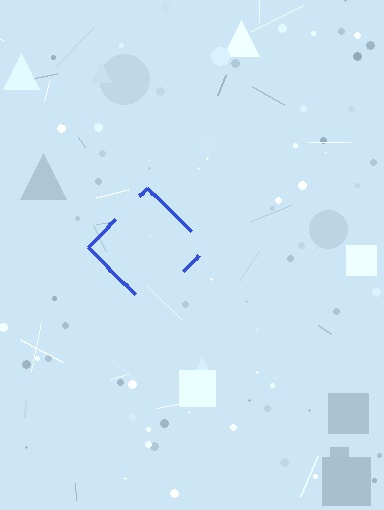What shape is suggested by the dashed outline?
The dashed outline suggests a diamond.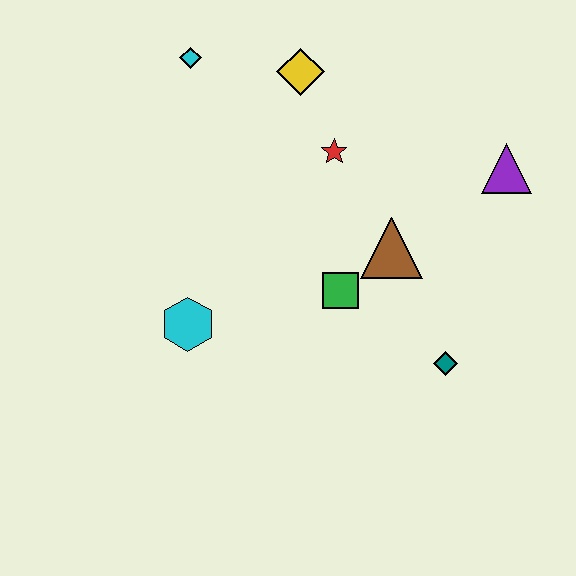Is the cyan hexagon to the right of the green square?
No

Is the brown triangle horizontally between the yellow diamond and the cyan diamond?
No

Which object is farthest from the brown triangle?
The cyan diamond is farthest from the brown triangle.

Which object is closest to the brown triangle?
The green square is closest to the brown triangle.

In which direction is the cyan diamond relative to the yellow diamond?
The cyan diamond is to the left of the yellow diamond.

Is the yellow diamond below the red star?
No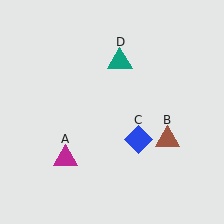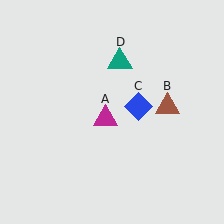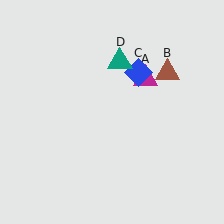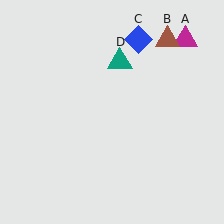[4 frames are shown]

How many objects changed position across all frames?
3 objects changed position: magenta triangle (object A), brown triangle (object B), blue diamond (object C).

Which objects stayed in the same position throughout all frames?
Teal triangle (object D) remained stationary.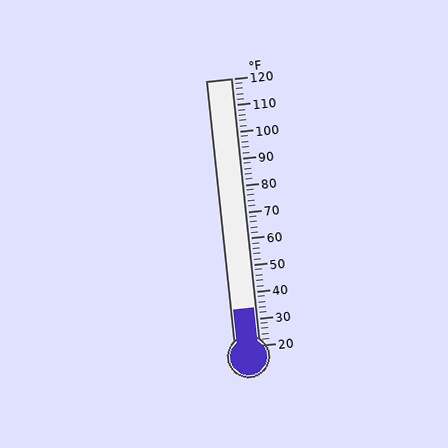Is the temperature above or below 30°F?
The temperature is above 30°F.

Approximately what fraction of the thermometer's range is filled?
The thermometer is filled to approximately 15% of its range.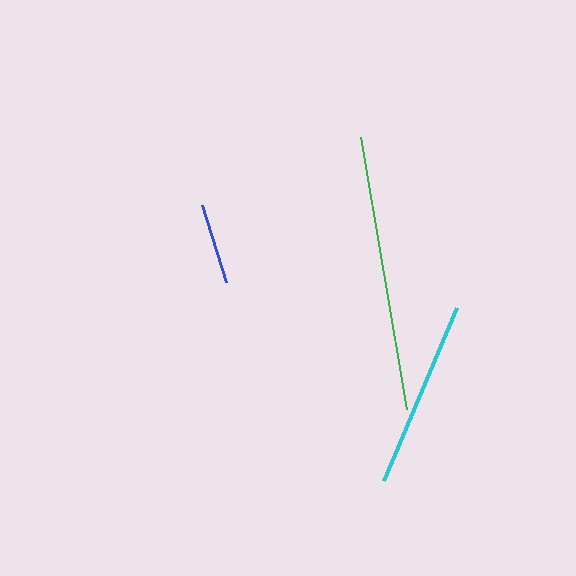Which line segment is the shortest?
The blue line is the shortest at approximately 81 pixels.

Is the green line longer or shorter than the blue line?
The green line is longer than the blue line.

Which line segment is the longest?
The green line is the longest at approximately 276 pixels.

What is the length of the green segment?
The green segment is approximately 276 pixels long.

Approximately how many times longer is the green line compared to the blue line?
The green line is approximately 3.4 times the length of the blue line.